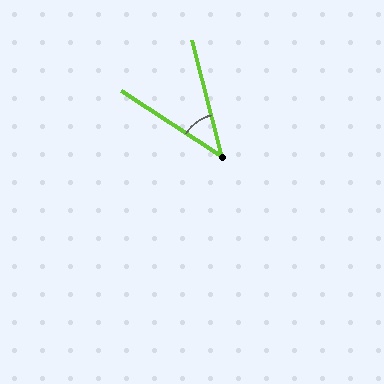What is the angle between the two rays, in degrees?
Approximately 43 degrees.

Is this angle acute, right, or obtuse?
It is acute.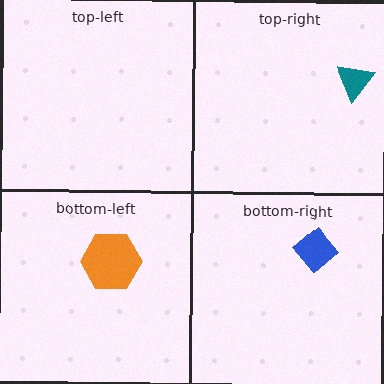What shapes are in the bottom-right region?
The blue diamond.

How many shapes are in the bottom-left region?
1.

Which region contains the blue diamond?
The bottom-right region.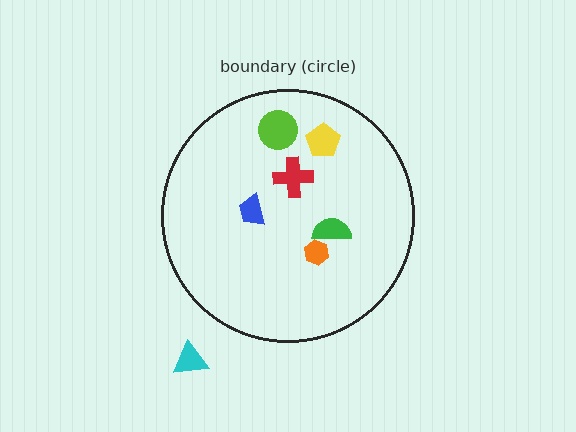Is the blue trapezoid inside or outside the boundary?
Inside.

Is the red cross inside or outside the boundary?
Inside.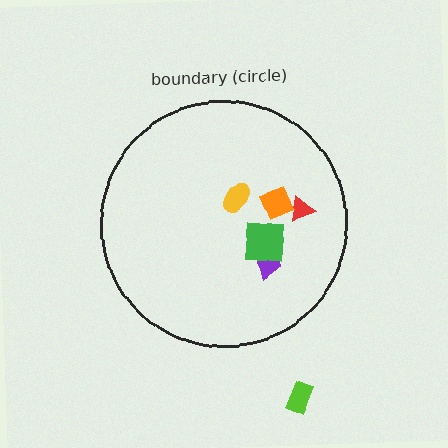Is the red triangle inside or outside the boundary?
Inside.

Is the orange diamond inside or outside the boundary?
Inside.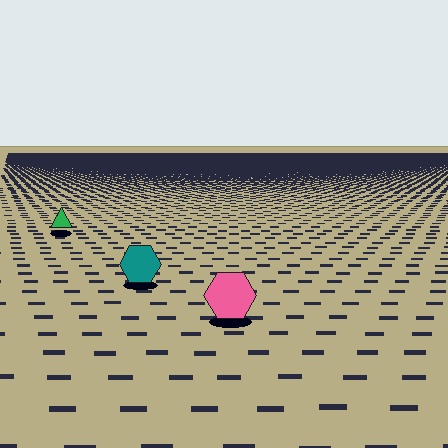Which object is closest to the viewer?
The pink hexagon is closest. The texture marks near it are larger and more spread out.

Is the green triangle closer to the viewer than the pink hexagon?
No. The pink hexagon is closer — you can tell from the texture gradient: the ground texture is coarser near it.